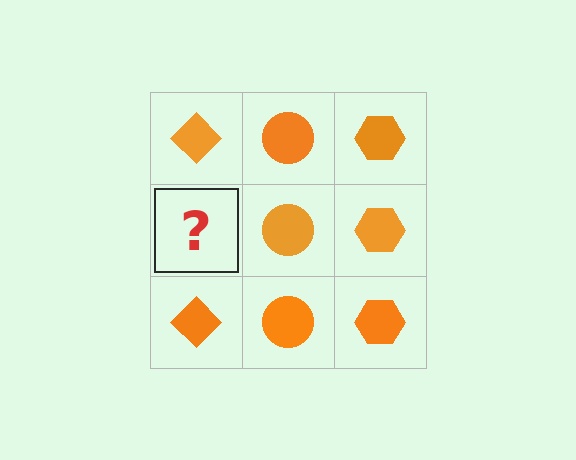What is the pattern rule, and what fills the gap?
The rule is that each column has a consistent shape. The gap should be filled with an orange diamond.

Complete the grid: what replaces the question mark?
The question mark should be replaced with an orange diamond.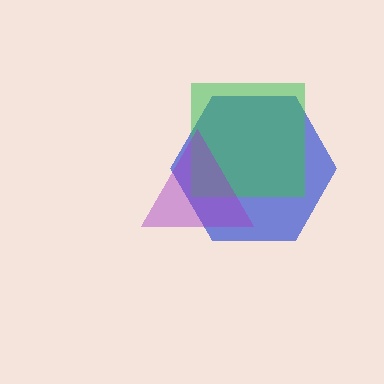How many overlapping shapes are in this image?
There are 3 overlapping shapes in the image.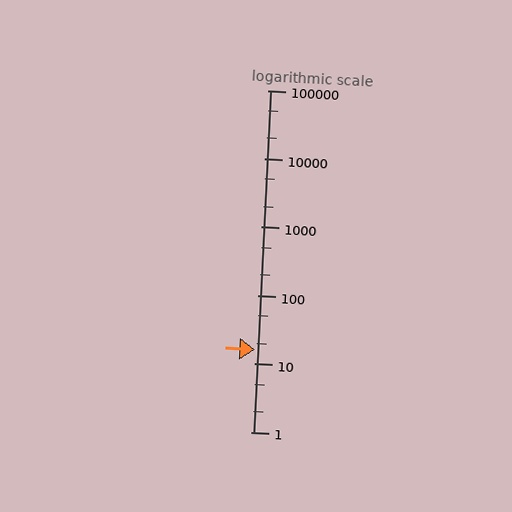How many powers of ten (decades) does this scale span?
The scale spans 5 decades, from 1 to 100000.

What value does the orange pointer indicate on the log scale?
The pointer indicates approximately 16.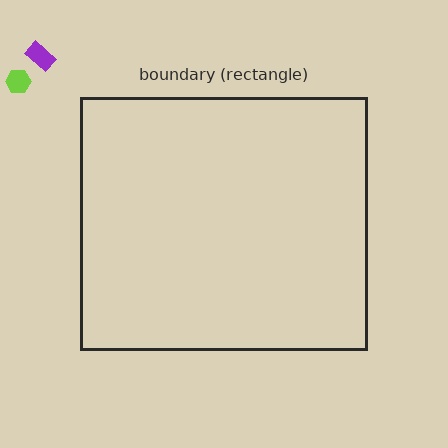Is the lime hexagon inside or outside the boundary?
Outside.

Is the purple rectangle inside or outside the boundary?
Outside.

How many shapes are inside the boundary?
0 inside, 2 outside.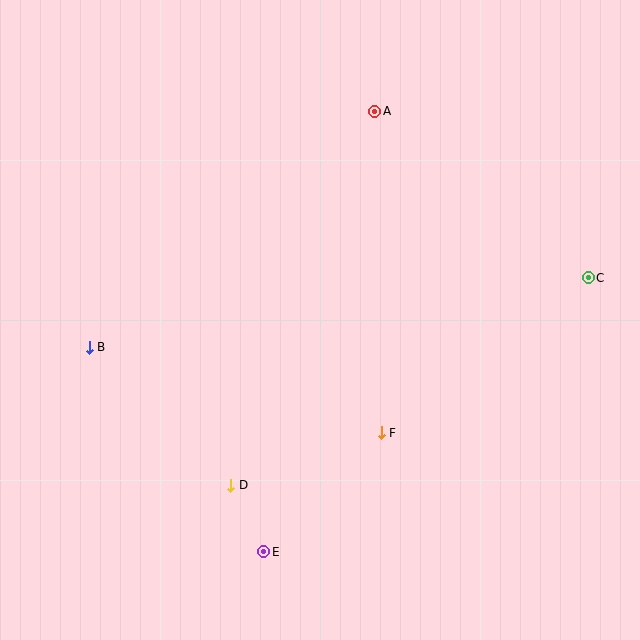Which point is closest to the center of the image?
Point F at (381, 433) is closest to the center.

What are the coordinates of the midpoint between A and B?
The midpoint between A and B is at (232, 229).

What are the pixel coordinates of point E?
Point E is at (264, 552).